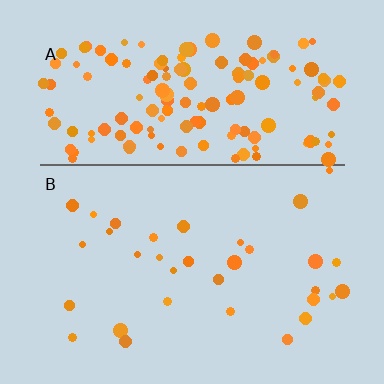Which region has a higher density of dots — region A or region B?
A (the top).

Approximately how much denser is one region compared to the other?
Approximately 4.6× — region A over region B.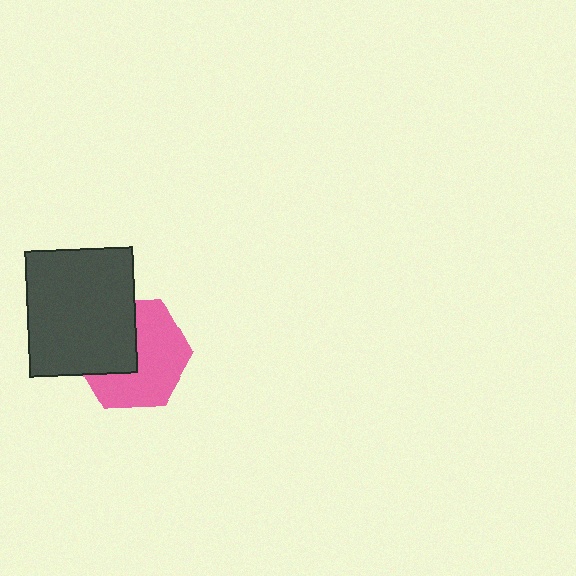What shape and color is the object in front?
The object in front is a dark gray rectangle.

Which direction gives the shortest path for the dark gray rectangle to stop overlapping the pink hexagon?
Moving toward the upper-left gives the shortest separation.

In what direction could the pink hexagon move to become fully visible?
The pink hexagon could move toward the lower-right. That would shift it out from behind the dark gray rectangle entirely.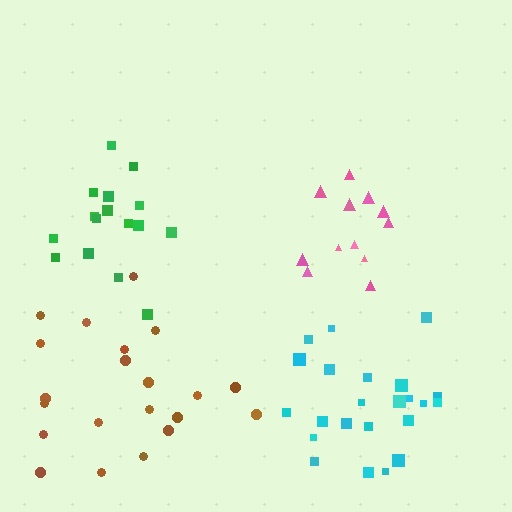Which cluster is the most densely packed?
Green.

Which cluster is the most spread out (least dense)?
Brown.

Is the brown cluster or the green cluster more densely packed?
Green.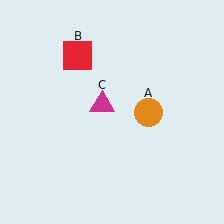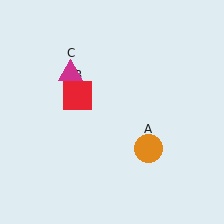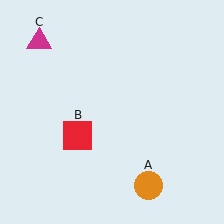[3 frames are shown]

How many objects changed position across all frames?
3 objects changed position: orange circle (object A), red square (object B), magenta triangle (object C).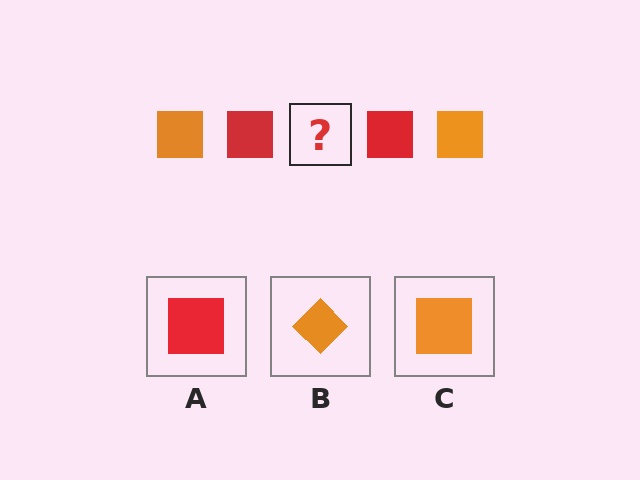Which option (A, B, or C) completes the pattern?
C.